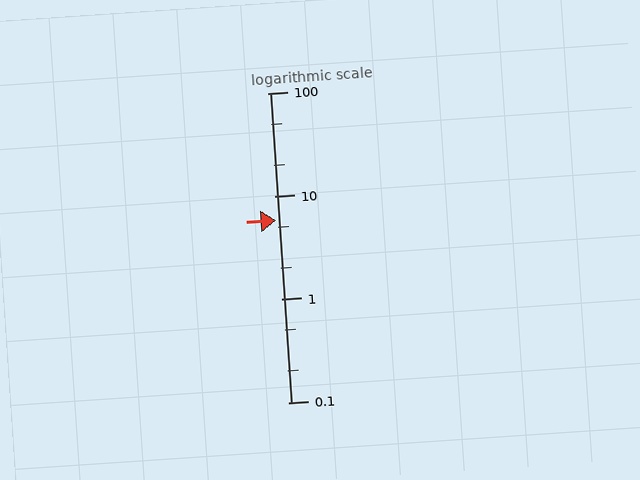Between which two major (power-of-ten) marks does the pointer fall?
The pointer is between 1 and 10.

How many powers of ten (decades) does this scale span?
The scale spans 3 decades, from 0.1 to 100.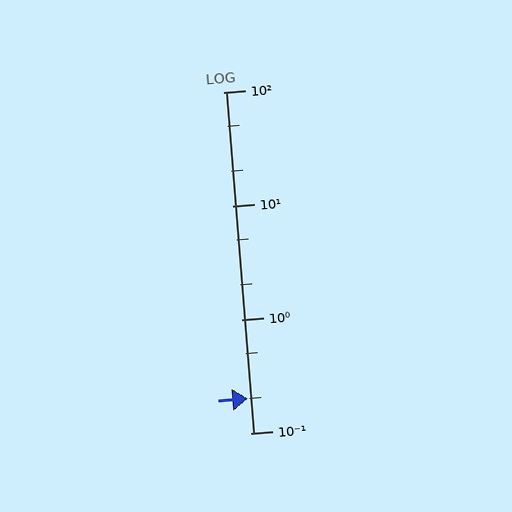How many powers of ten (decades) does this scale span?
The scale spans 3 decades, from 0.1 to 100.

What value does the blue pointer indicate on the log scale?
The pointer indicates approximately 0.2.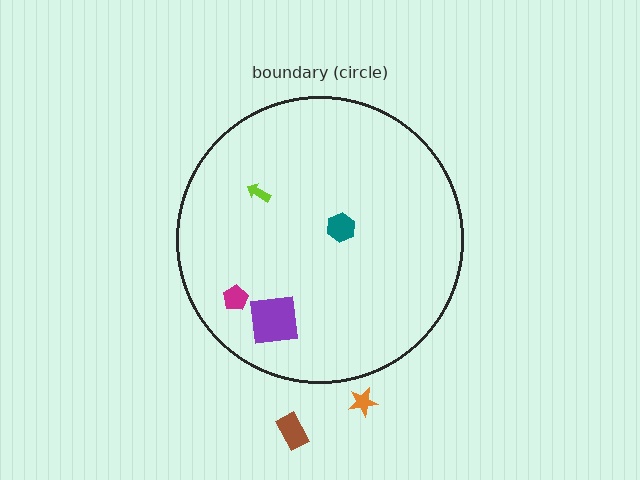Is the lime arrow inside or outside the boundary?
Inside.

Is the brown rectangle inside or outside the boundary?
Outside.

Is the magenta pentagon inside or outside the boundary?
Inside.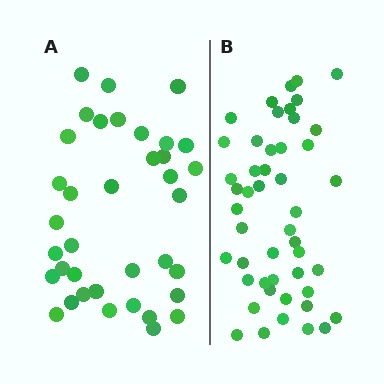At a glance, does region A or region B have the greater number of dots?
Region B (the right region) has more dots.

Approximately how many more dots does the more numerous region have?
Region B has roughly 12 or so more dots than region A.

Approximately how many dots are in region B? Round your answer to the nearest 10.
About 50 dots. (The exact count is 48, which rounds to 50.)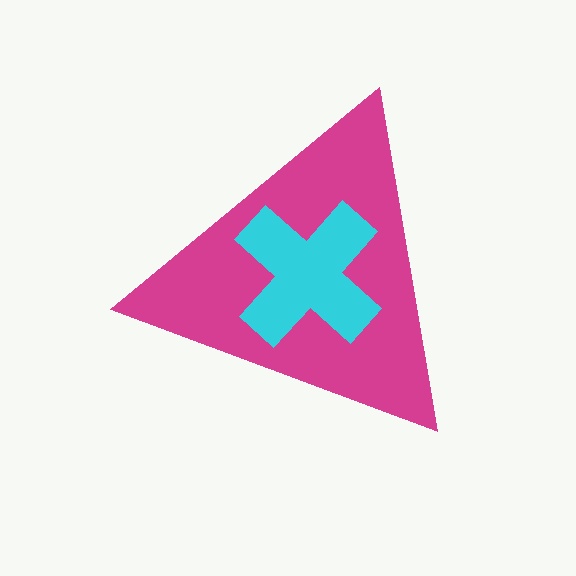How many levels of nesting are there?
2.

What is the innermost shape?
The cyan cross.